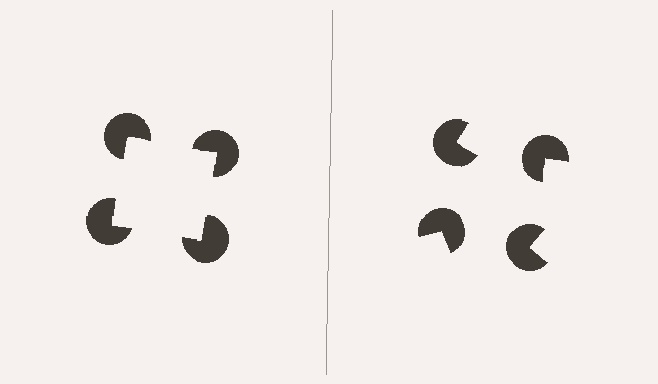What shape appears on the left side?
An illusory square.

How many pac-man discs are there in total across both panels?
8 — 4 on each side.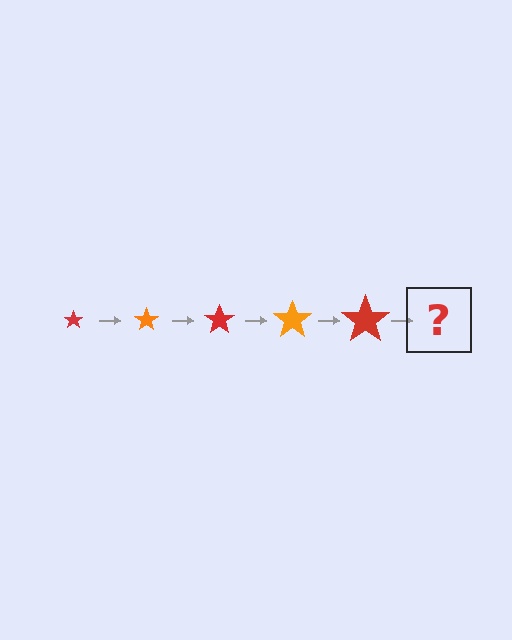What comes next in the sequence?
The next element should be an orange star, larger than the previous one.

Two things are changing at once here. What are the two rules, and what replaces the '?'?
The two rules are that the star grows larger each step and the color cycles through red and orange. The '?' should be an orange star, larger than the previous one.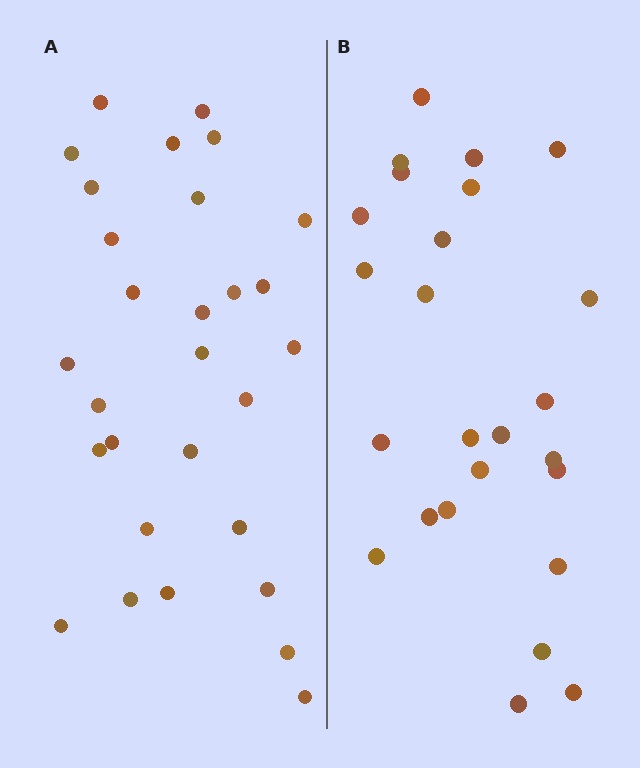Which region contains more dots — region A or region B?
Region A (the left region) has more dots.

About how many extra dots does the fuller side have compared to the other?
Region A has about 4 more dots than region B.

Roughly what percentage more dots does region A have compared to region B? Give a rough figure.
About 15% more.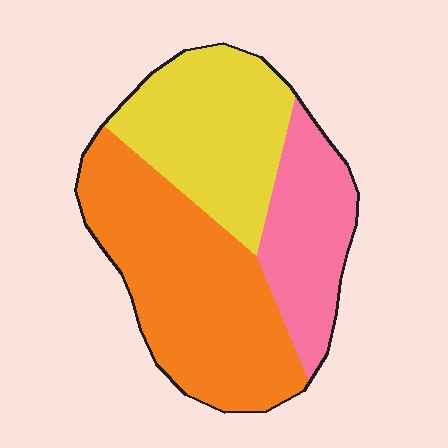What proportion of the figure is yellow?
Yellow covers 32% of the figure.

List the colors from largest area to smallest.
From largest to smallest: orange, yellow, pink.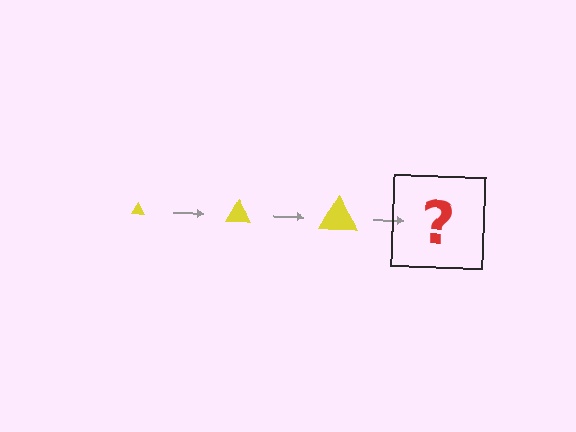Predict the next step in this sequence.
The next step is a yellow triangle, larger than the previous one.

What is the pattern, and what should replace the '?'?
The pattern is that the triangle gets progressively larger each step. The '?' should be a yellow triangle, larger than the previous one.